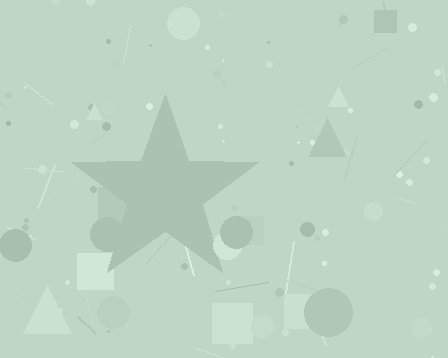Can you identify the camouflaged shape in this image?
The camouflaged shape is a star.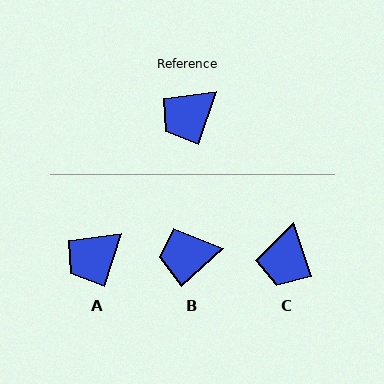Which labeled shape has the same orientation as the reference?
A.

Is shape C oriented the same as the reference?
No, it is off by about 37 degrees.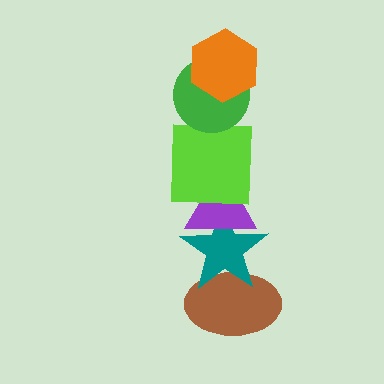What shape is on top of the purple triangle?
The lime square is on top of the purple triangle.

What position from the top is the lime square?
The lime square is 3rd from the top.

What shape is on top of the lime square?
The green circle is on top of the lime square.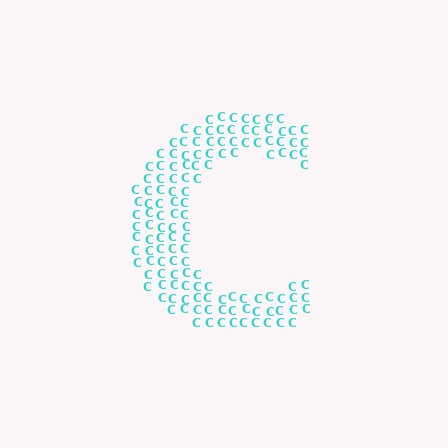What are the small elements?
The small elements are letter C's.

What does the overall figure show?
The overall figure shows the letter C.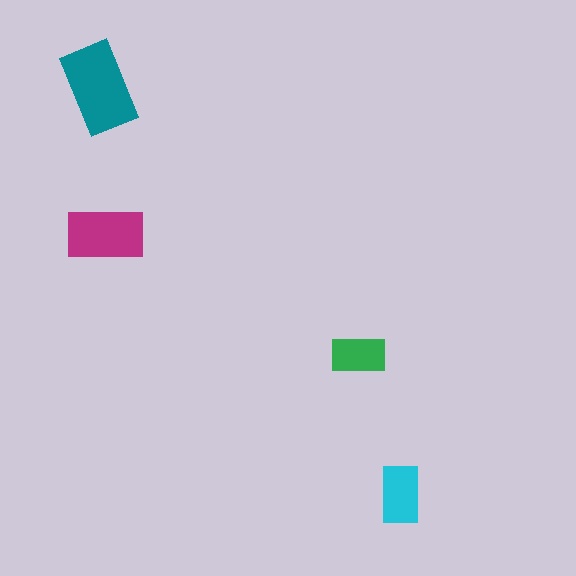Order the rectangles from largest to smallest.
the teal one, the magenta one, the cyan one, the green one.